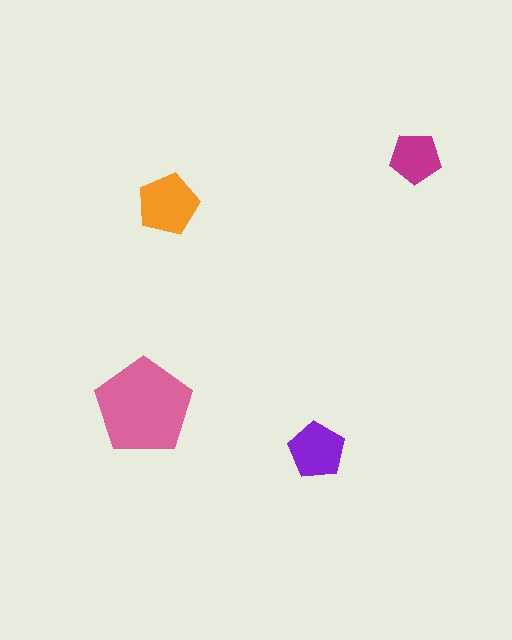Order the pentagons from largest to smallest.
the pink one, the orange one, the purple one, the magenta one.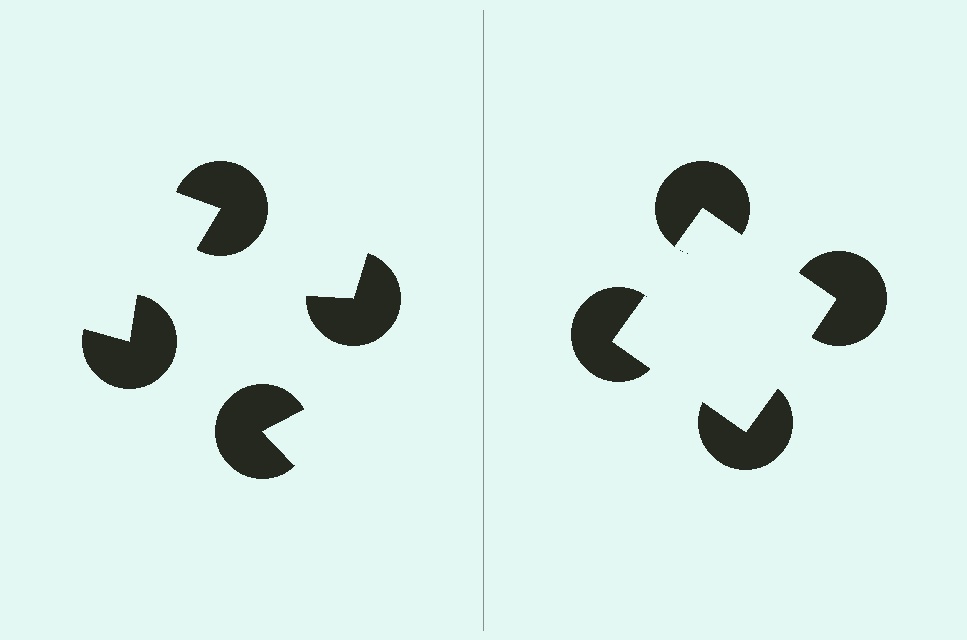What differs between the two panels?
The pac-man discs are positioned identically on both sides; only the wedge orientations differ. On the right they align to a square; on the left they are misaligned.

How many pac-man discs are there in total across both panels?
8 — 4 on each side.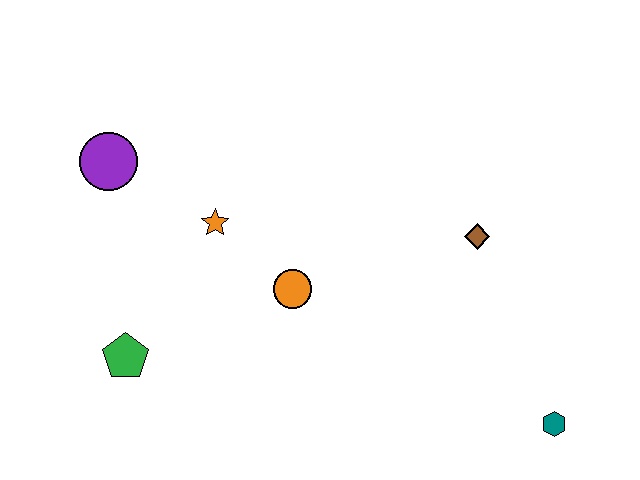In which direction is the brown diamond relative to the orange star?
The brown diamond is to the right of the orange star.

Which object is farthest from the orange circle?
The teal hexagon is farthest from the orange circle.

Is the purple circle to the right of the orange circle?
No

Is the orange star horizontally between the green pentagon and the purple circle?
No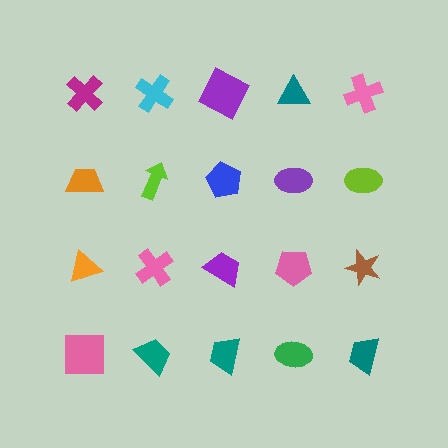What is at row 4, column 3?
A teal trapezoid.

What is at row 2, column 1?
An orange trapezoid.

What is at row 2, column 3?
A blue pentagon.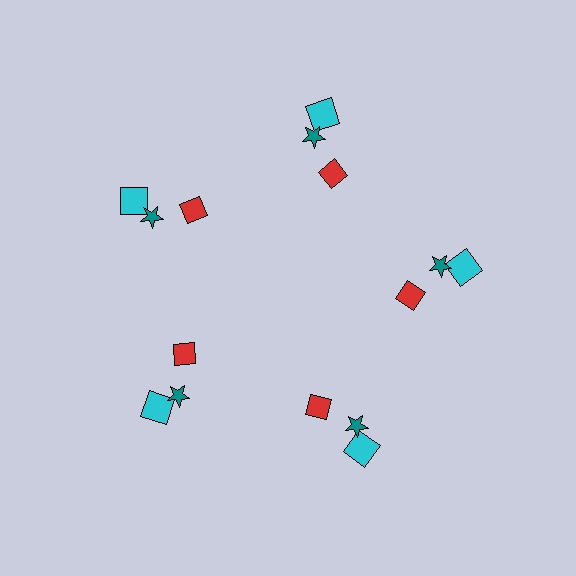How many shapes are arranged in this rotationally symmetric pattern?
There are 15 shapes, arranged in 5 groups of 3.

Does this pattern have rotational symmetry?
Yes, this pattern has 5-fold rotational symmetry. It looks the same after rotating 72 degrees around the center.